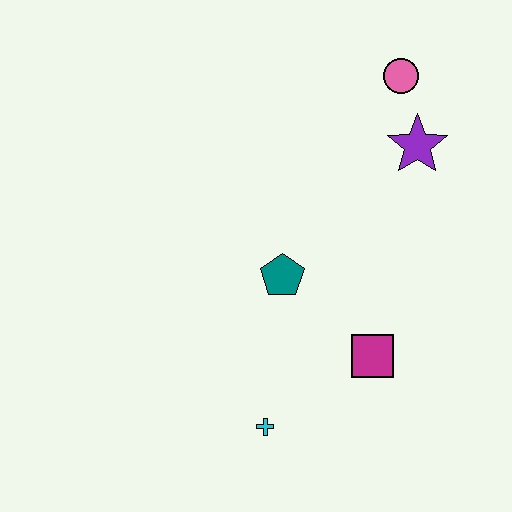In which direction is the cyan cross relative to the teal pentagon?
The cyan cross is below the teal pentagon.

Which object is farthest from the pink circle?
The cyan cross is farthest from the pink circle.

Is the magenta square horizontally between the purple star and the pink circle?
No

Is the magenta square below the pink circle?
Yes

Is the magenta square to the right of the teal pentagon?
Yes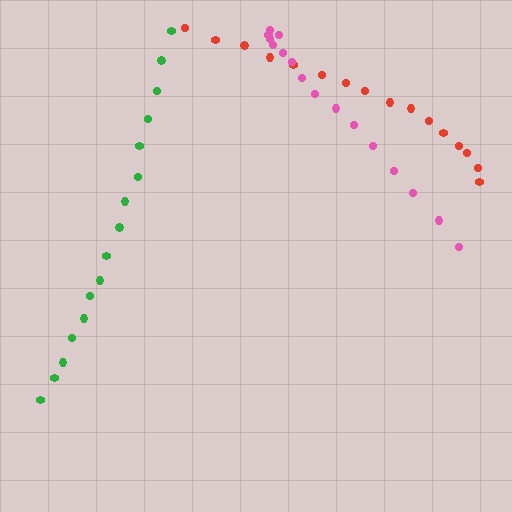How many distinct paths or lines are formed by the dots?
There are 3 distinct paths.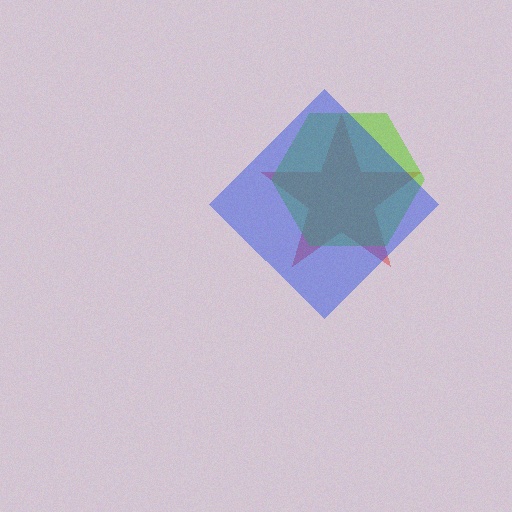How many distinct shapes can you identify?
There are 3 distinct shapes: a red star, a lime hexagon, a blue diamond.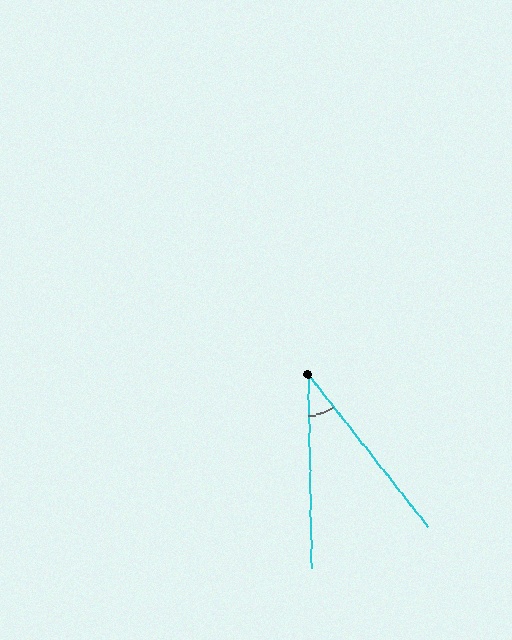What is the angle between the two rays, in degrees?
Approximately 37 degrees.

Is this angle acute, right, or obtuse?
It is acute.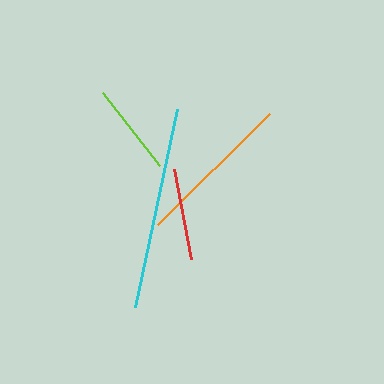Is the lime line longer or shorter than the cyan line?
The cyan line is longer than the lime line.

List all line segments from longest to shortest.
From longest to shortest: cyan, orange, lime, red.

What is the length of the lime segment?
The lime segment is approximately 92 pixels long.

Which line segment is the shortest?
The red line is the shortest at approximately 91 pixels.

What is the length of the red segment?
The red segment is approximately 91 pixels long.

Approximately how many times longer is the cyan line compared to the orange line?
The cyan line is approximately 1.3 times the length of the orange line.